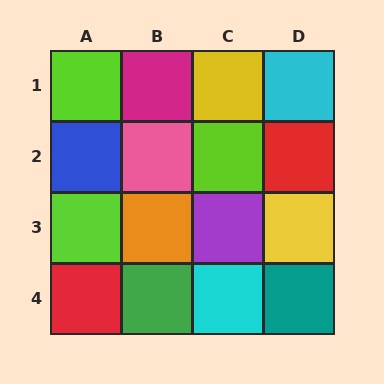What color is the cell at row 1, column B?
Magenta.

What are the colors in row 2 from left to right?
Blue, pink, lime, red.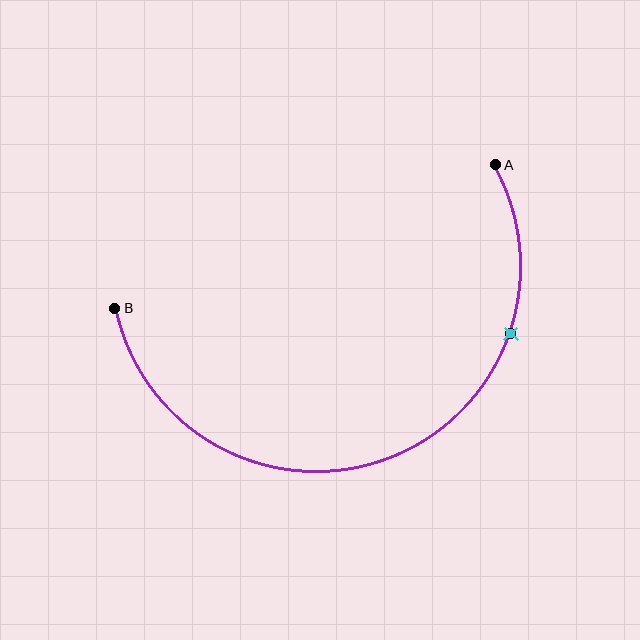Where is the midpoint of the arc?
The arc midpoint is the point on the curve farthest from the straight line joining A and B. It sits below that line.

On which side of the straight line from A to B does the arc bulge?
The arc bulges below the straight line connecting A and B.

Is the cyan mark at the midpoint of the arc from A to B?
No. The cyan mark lies on the arc but is closer to endpoint A. The arc midpoint would be at the point on the curve equidistant along the arc from both A and B.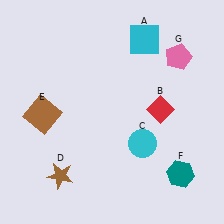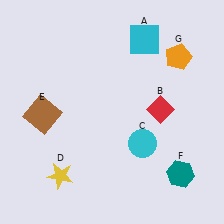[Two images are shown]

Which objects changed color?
D changed from brown to yellow. G changed from pink to orange.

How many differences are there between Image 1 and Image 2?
There are 2 differences between the two images.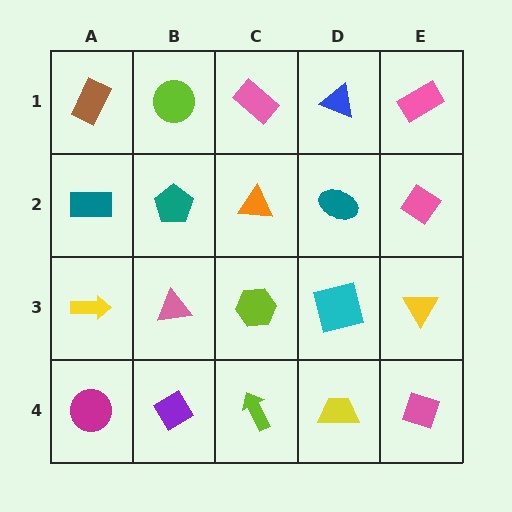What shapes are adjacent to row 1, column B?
A teal pentagon (row 2, column B), a brown rectangle (row 1, column A), a pink rectangle (row 1, column C).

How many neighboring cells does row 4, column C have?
3.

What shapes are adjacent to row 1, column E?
A pink diamond (row 2, column E), a blue triangle (row 1, column D).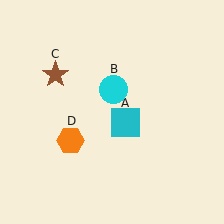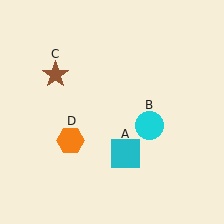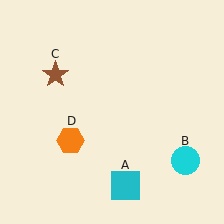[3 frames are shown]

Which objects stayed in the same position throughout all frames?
Brown star (object C) and orange hexagon (object D) remained stationary.